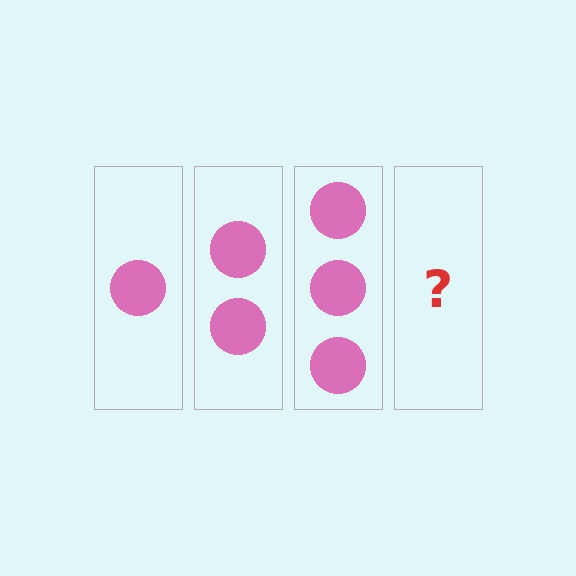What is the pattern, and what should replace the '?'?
The pattern is that each step adds one more circle. The '?' should be 4 circles.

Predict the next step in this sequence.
The next step is 4 circles.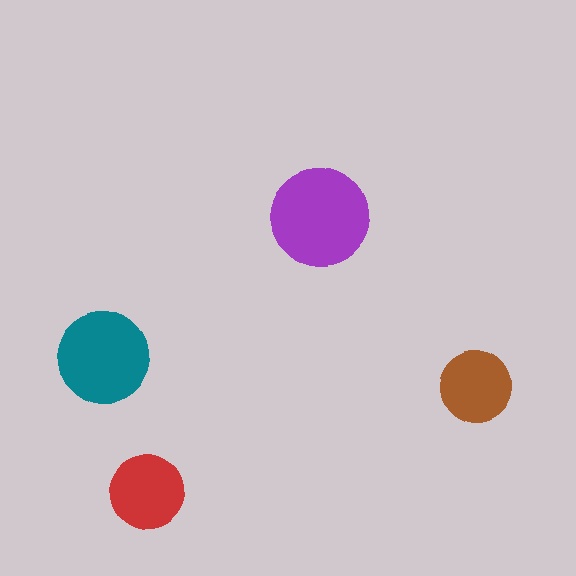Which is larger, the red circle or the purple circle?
The purple one.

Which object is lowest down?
The red circle is bottommost.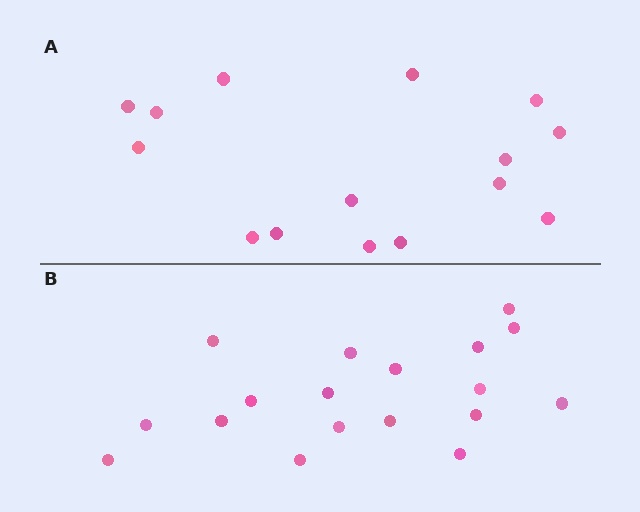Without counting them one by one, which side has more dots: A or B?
Region B (the bottom region) has more dots.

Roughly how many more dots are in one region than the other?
Region B has just a few more — roughly 2 or 3 more dots than region A.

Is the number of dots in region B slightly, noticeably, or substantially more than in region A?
Region B has only slightly more — the two regions are fairly close. The ratio is roughly 1.2 to 1.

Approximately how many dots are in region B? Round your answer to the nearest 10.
About 20 dots. (The exact count is 18, which rounds to 20.)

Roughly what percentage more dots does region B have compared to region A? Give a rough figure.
About 20% more.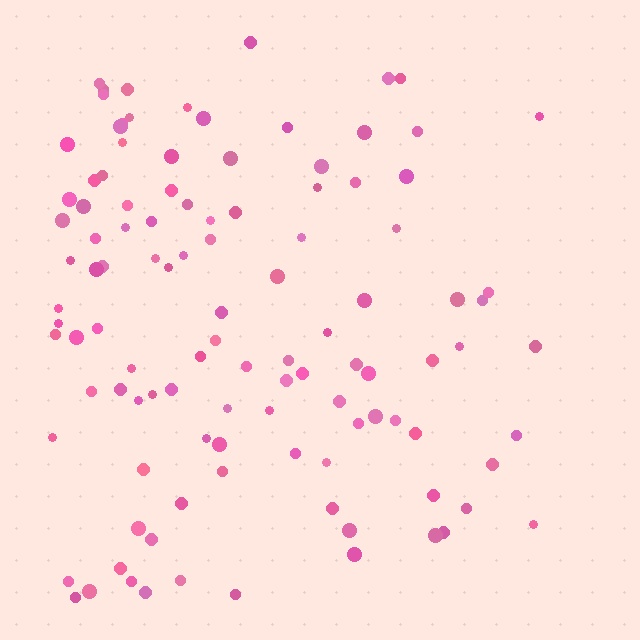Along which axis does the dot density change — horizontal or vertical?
Horizontal.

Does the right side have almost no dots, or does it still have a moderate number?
Still a moderate number, just noticeably fewer than the left.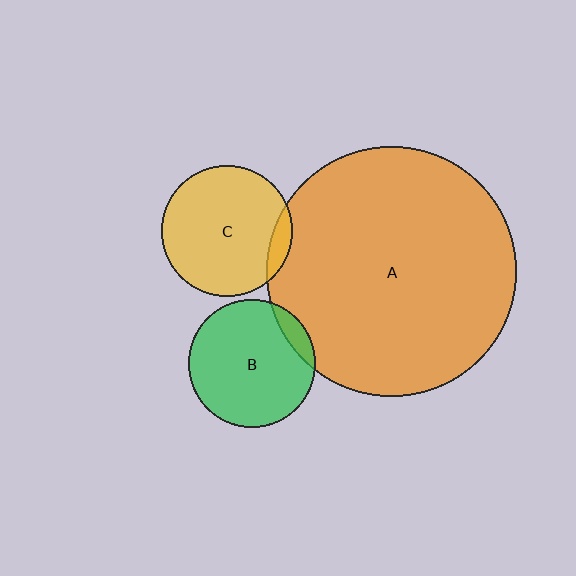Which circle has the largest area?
Circle A (orange).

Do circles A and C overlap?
Yes.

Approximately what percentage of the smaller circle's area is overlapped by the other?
Approximately 10%.